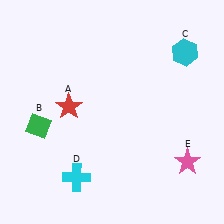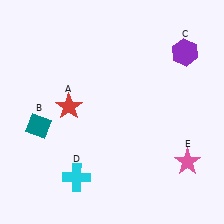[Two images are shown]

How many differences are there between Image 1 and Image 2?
There are 2 differences between the two images.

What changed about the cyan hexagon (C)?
In Image 1, C is cyan. In Image 2, it changed to purple.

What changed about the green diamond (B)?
In Image 1, B is green. In Image 2, it changed to teal.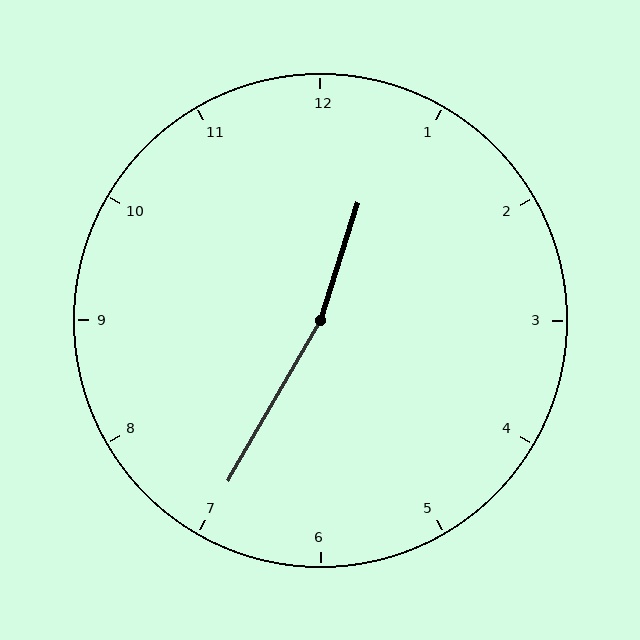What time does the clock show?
12:35.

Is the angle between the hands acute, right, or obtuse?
It is obtuse.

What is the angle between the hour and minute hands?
Approximately 168 degrees.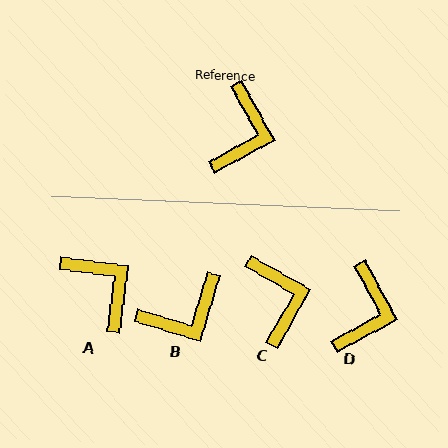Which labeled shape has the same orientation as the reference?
D.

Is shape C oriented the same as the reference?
No, it is off by about 32 degrees.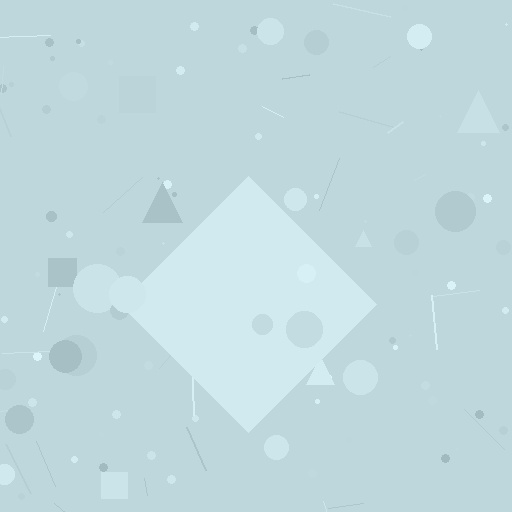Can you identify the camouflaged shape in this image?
The camouflaged shape is a diamond.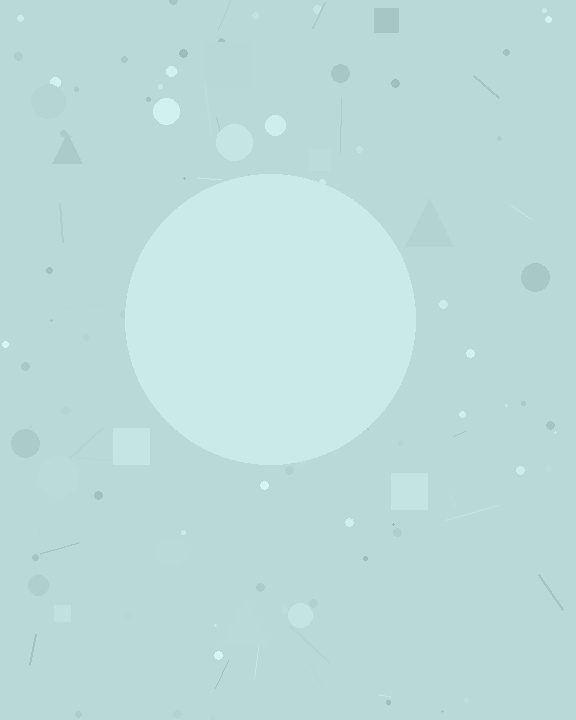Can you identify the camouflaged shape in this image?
The camouflaged shape is a circle.